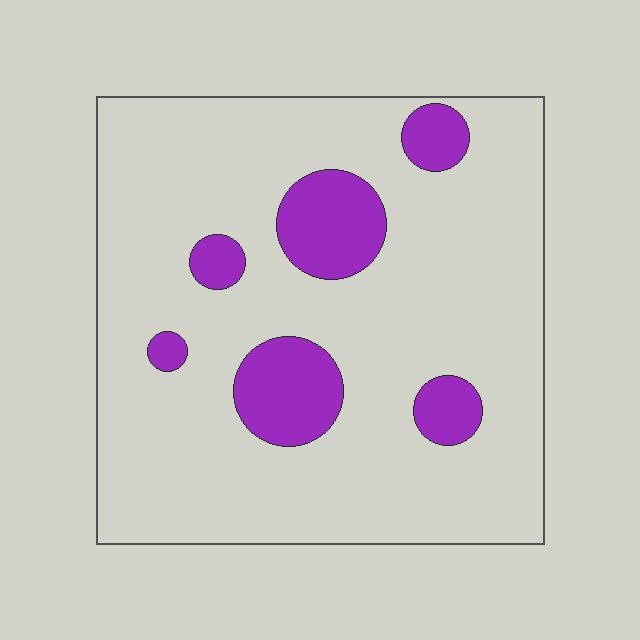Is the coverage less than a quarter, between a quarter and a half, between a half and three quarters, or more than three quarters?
Less than a quarter.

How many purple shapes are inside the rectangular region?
6.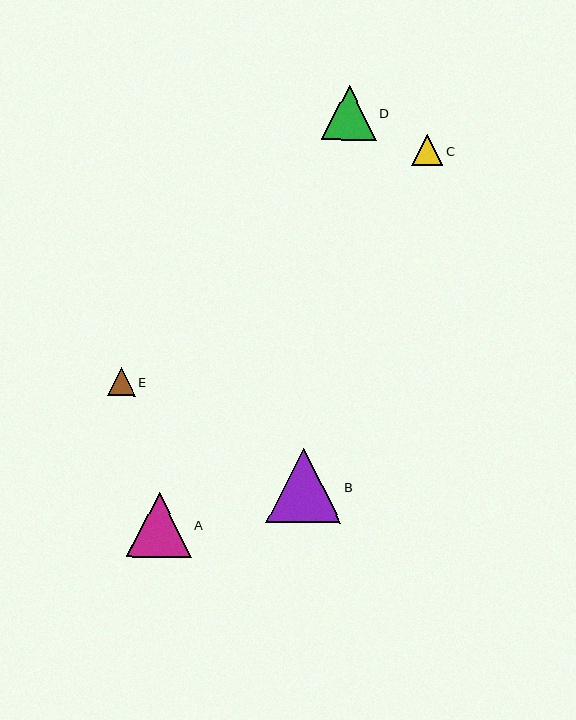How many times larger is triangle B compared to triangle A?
Triangle B is approximately 1.1 times the size of triangle A.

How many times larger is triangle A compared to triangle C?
Triangle A is approximately 2.1 times the size of triangle C.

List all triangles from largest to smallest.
From largest to smallest: B, A, D, C, E.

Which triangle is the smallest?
Triangle E is the smallest with a size of approximately 27 pixels.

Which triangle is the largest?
Triangle B is the largest with a size of approximately 74 pixels.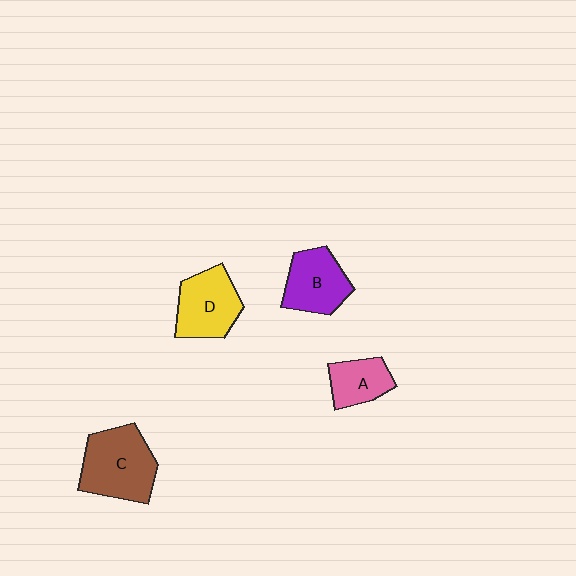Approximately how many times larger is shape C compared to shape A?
Approximately 1.8 times.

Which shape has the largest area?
Shape C (brown).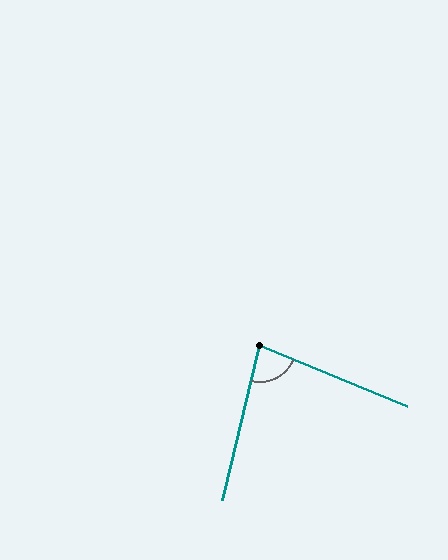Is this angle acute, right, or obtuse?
It is acute.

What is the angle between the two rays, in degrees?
Approximately 81 degrees.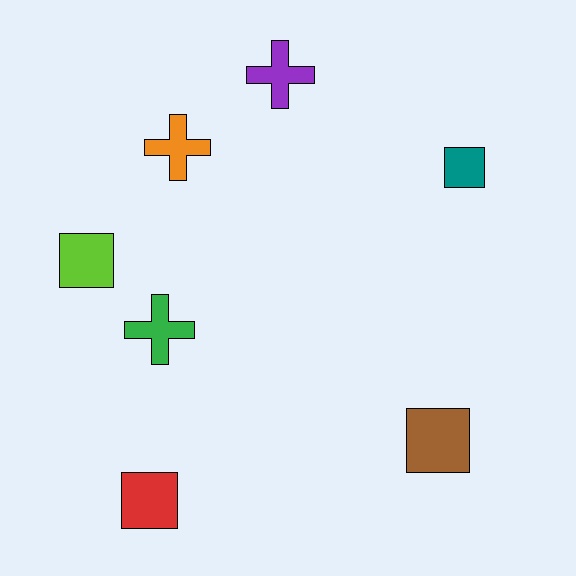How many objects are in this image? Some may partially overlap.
There are 7 objects.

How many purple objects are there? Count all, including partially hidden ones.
There is 1 purple object.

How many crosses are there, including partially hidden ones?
There are 3 crosses.